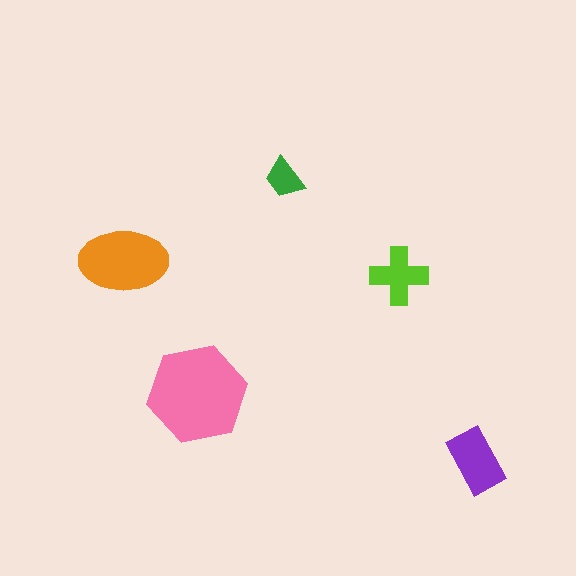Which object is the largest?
The pink hexagon.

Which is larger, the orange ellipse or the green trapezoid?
The orange ellipse.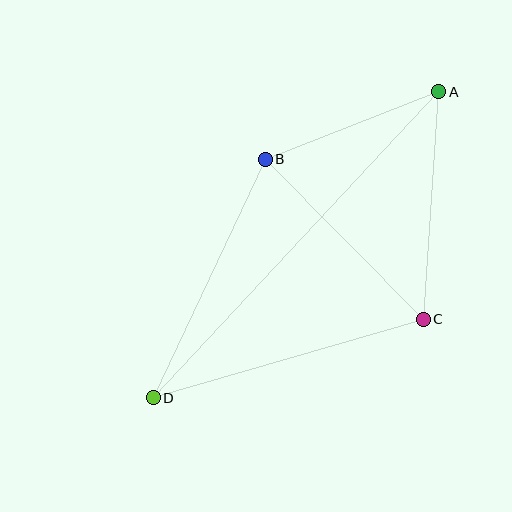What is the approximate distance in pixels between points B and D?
The distance between B and D is approximately 263 pixels.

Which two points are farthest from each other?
Points A and D are farthest from each other.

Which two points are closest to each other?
Points A and B are closest to each other.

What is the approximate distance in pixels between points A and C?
The distance between A and C is approximately 228 pixels.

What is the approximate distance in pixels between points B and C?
The distance between B and C is approximately 225 pixels.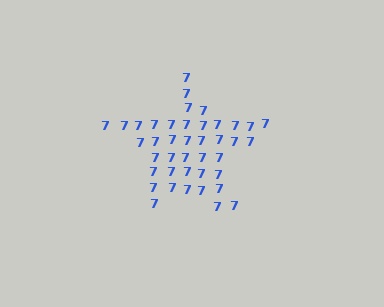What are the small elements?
The small elements are digit 7's.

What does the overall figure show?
The overall figure shows a star.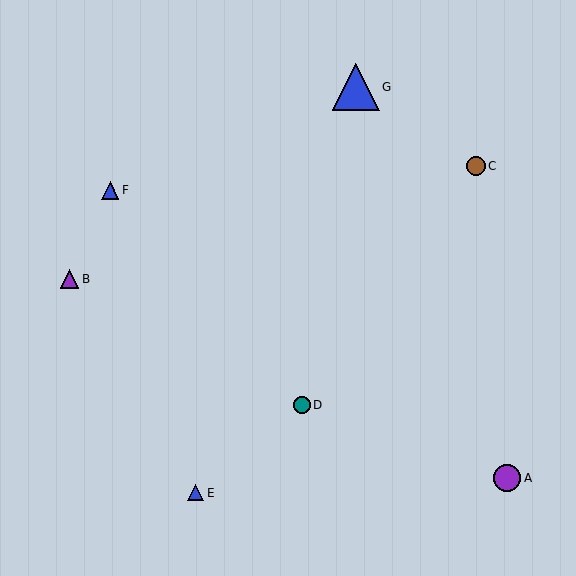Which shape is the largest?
The blue triangle (labeled G) is the largest.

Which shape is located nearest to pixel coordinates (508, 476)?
The purple circle (labeled A) at (507, 478) is nearest to that location.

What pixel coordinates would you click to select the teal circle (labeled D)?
Click at (302, 405) to select the teal circle D.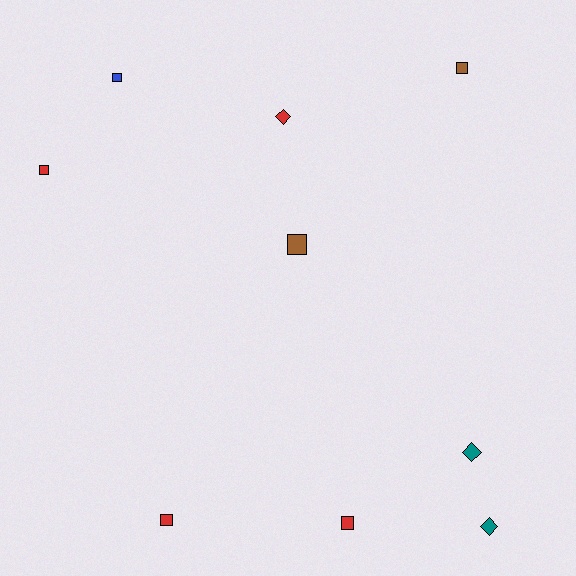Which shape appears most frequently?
Square, with 6 objects.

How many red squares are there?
There are 3 red squares.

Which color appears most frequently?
Red, with 4 objects.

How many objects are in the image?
There are 9 objects.